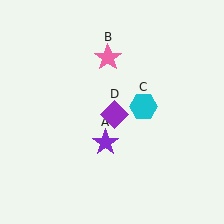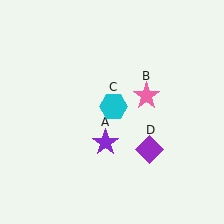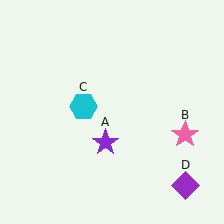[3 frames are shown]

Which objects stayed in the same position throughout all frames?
Purple star (object A) remained stationary.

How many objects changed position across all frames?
3 objects changed position: pink star (object B), cyan hexagon (object C), purple diamond (object D).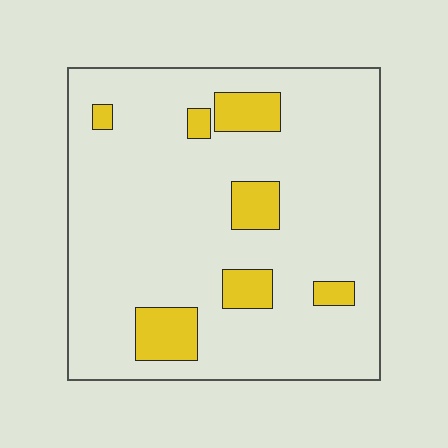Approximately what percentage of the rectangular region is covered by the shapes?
Approximately 15%.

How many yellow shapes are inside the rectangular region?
7.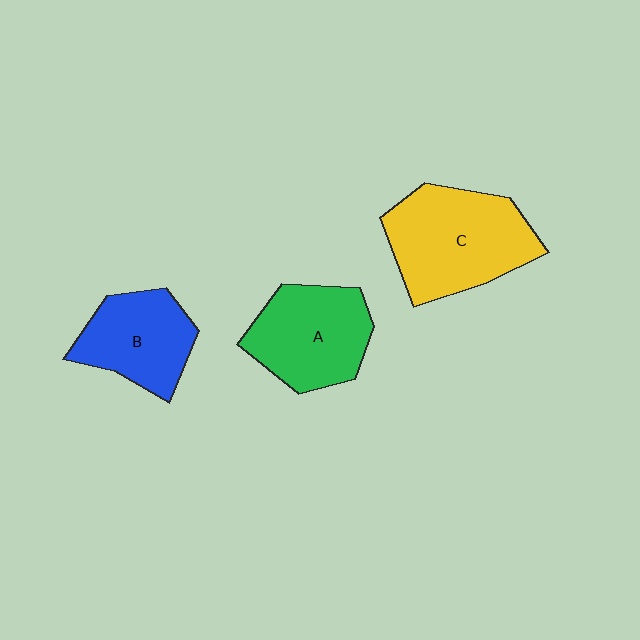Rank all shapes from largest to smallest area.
From largest to smallest: C (yellow), A (green), B (blue).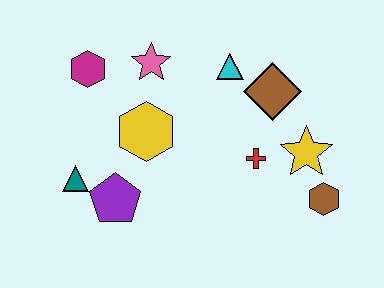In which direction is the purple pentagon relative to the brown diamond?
The purple pentagon is to the left of the brown diamond.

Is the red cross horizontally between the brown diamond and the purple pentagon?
Yes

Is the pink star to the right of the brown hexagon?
No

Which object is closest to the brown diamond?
The cyan triangle is closest to the brown diamond.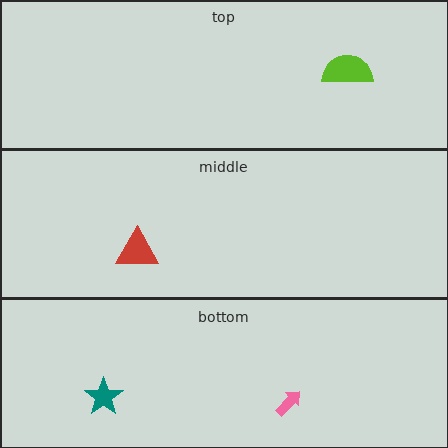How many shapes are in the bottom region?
2.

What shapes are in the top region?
The lime semicircle.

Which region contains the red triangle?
The middle region.